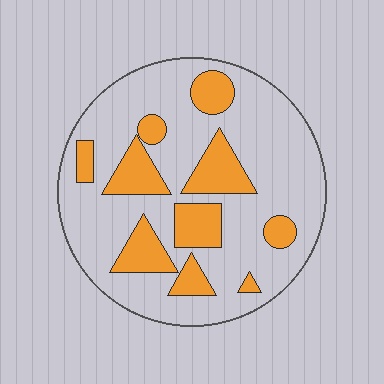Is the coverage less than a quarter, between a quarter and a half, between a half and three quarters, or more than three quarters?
Between a quarter and a half.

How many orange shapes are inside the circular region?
10.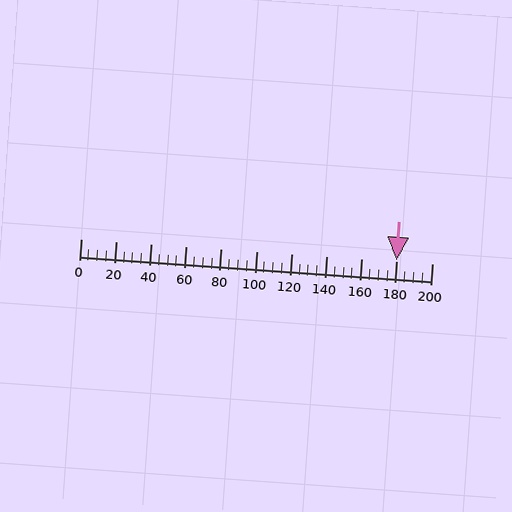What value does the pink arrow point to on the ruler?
The pink arrow points to approximately 180.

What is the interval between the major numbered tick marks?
The major tick marks are spaced 20 units apart.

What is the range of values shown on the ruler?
The ruler shows values from 0 to 200.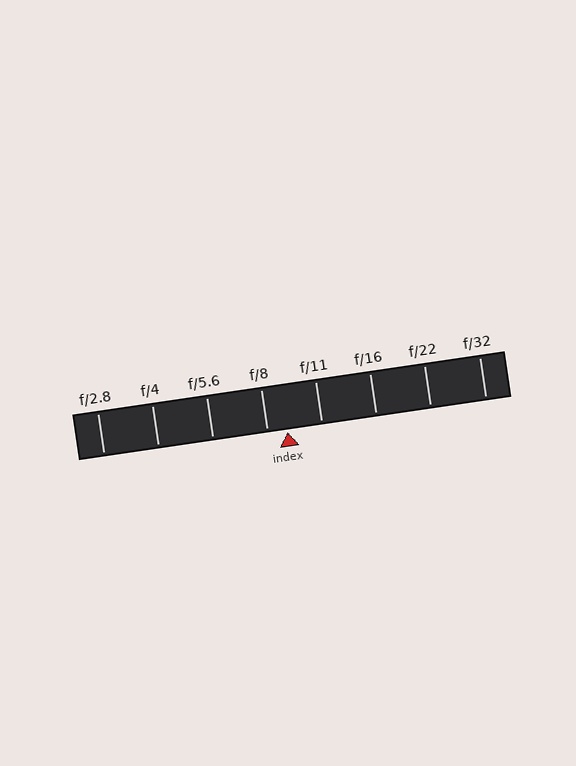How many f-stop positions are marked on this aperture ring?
There are 8 f-stop positions marked.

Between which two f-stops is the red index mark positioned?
The index mark is between f/8 and f/11.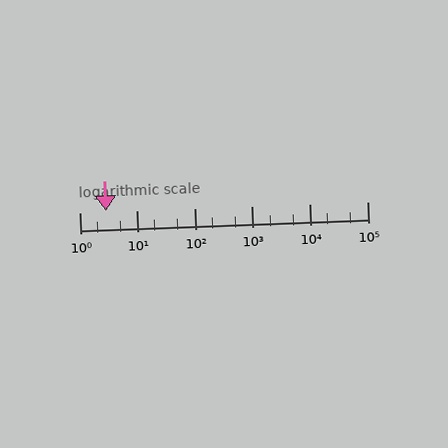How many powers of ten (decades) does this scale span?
The scale spans 5 decades, from 1 to 100000.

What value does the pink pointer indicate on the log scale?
The pointer indicates approximately 2.9.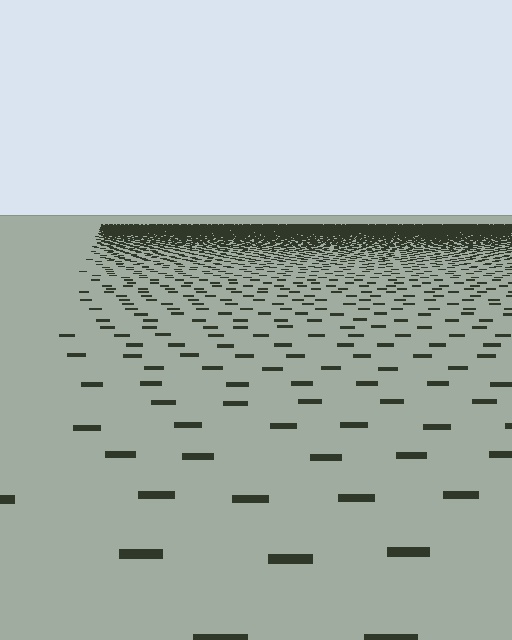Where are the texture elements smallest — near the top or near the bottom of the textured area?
Near the top.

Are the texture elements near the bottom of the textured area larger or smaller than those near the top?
Larger. Near the bottom, elements are closer to the viewer and appear at a bigger on-screen size.